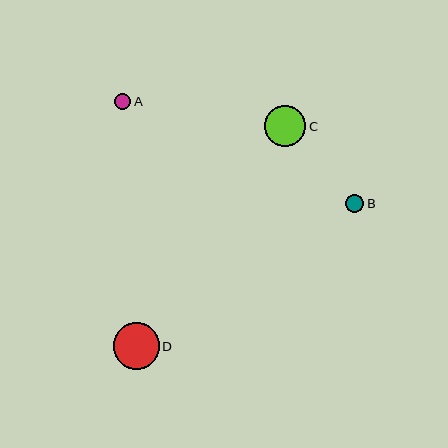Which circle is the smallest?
Circle A is the smallest with a size of approximately 16 pixels.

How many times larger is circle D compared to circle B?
Circle D is approximately 2.6 times the size of circle B.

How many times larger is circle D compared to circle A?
Circle D is approximately 2.9 times the size of circle A.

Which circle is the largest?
Circle D is the largest with a size of approximately 46 pixels.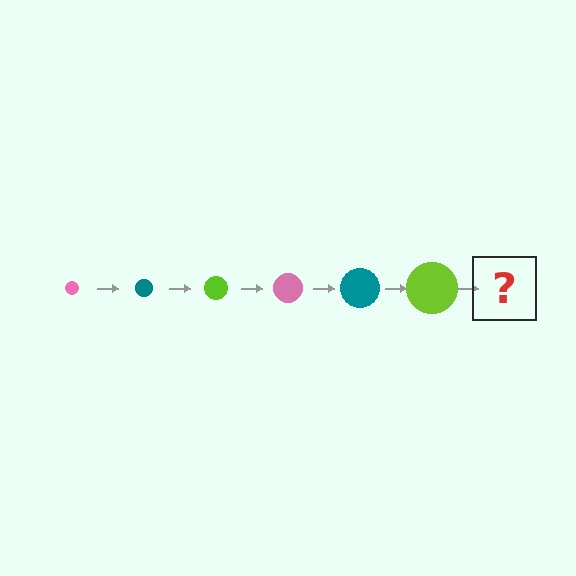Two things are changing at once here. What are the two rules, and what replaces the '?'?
The two rules are that the circle grows larger each step and the color cycles through pink, teal, and lime. The '?' should be a pink circle, larger than the previous one.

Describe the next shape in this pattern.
It should be a pink circle, larger than the previous one.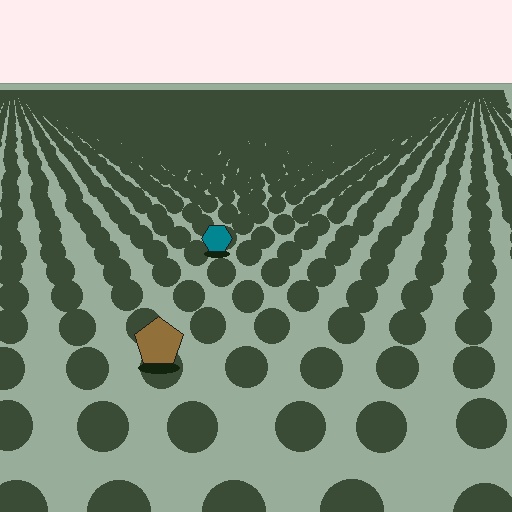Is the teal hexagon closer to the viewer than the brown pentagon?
No. The brown pentagon is closer — you can tell from the texture gradient: the ground texture is coarser near it.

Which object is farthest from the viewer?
The teal hexagon is farthest from the viewer. It appears smaller and the ground texture around it is denser.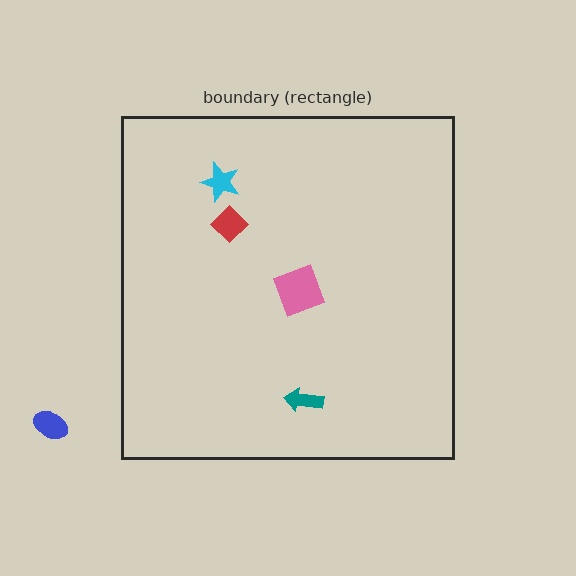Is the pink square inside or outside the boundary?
Inside.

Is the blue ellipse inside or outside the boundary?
Outside.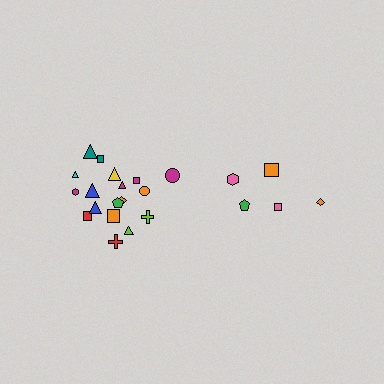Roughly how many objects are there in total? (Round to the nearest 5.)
Roughly 25 objects in total.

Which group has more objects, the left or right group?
The left group.